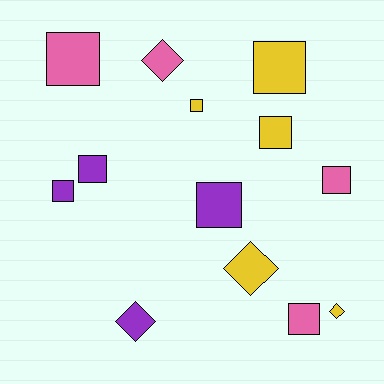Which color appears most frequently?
Yellow, with 5 objects.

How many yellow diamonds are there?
There are 2 yellow diamonds.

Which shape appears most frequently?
Square, with 9 objects.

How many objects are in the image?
There are 13 objects.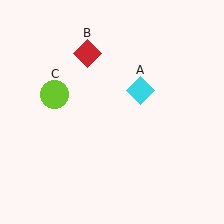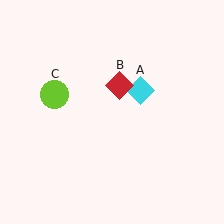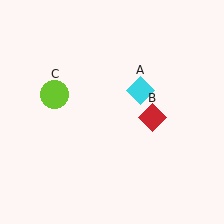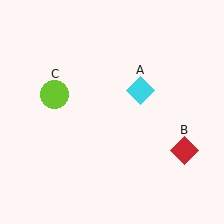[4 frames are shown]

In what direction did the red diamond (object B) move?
The red diamond (object B) moved down and to the right.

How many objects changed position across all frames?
1 object changed position: red diamond (object B).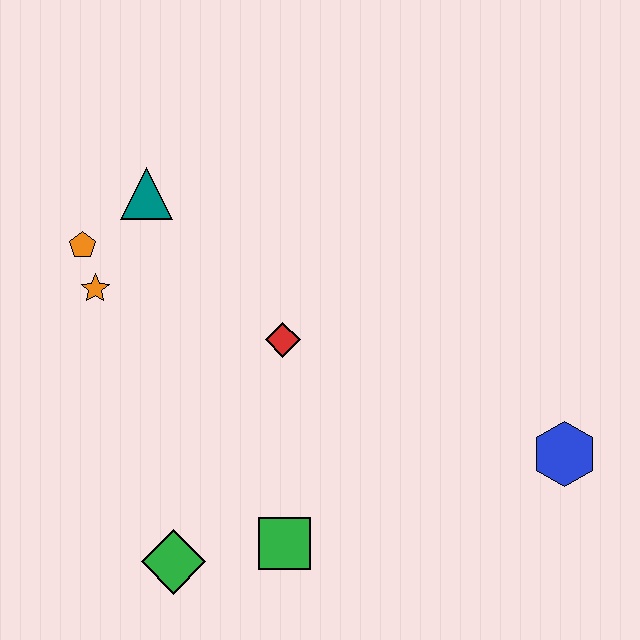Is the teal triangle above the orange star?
Yes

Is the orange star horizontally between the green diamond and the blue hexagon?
No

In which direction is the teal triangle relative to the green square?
The teal triangle is above the green square.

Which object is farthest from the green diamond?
The blue hexagon is farthest from the green diamond.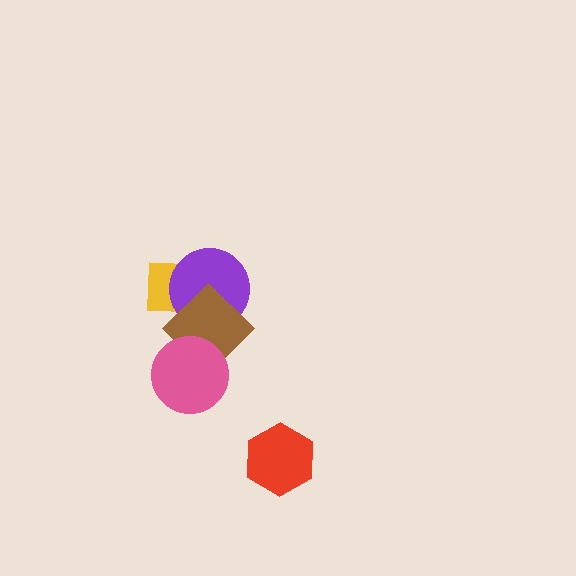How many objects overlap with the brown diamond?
3 objects overlap with the brown diamond.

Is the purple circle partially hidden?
Yes, it is partially covered by another shape.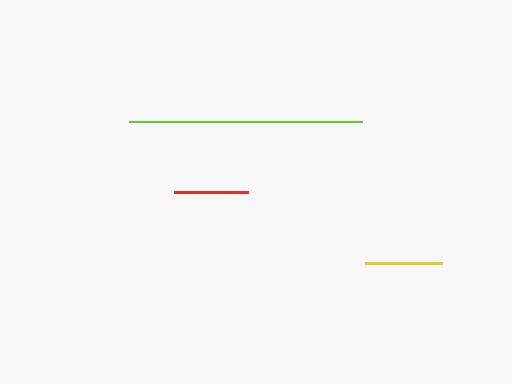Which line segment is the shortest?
The red line is the shortest at approximately 74 pixels.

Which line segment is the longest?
The lime line is the longest at approximately 233 pixels.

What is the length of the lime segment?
The lime segment is approximately 233 pixels long.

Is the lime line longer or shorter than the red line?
The lime line is longer than the red line.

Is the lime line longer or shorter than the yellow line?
The lime line is longer than the yellow line.